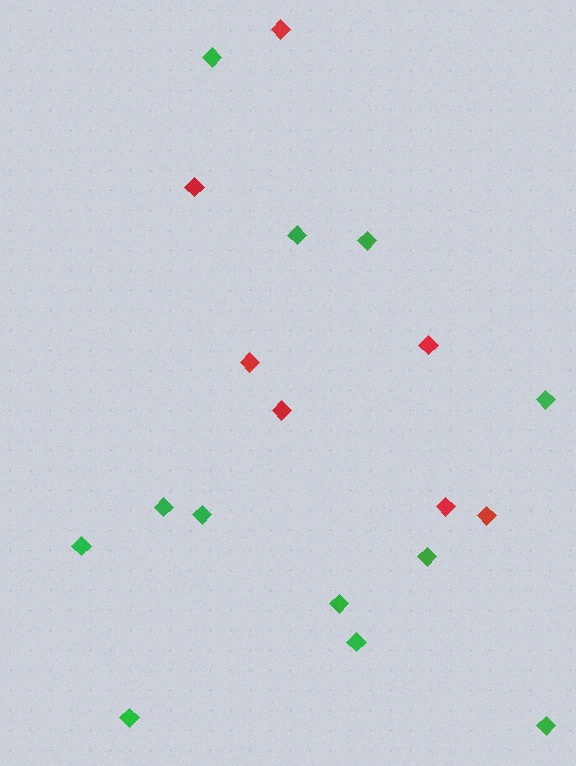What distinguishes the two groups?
There are 2 groups: one group of green diamonds (12) and one group of red diamonds (7).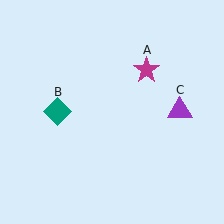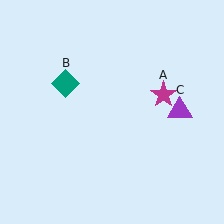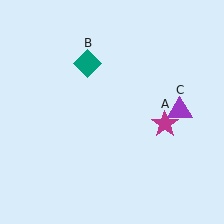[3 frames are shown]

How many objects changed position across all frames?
2 objects changed position: magenta star (object A), teal diamond (object B).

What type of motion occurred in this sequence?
The magenta star (object A), teal diamond (object B) rotated clockwise around the center of the scene.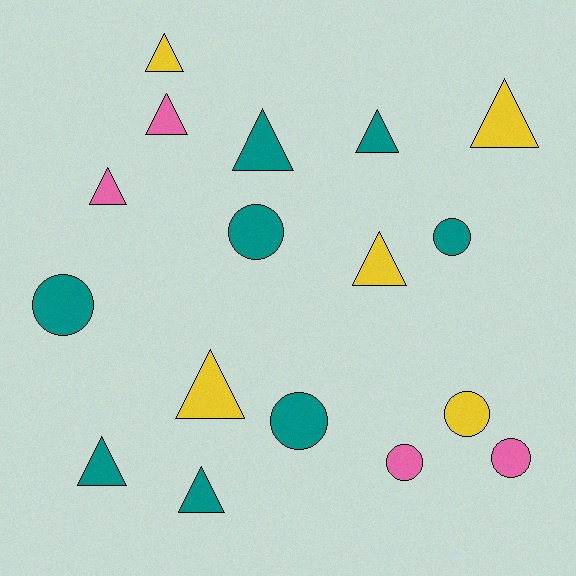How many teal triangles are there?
There are 4 teal triangles.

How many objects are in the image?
There are 17 objects.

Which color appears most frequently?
Teal, with 8 objects.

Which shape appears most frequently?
Triangle, with 10 objects.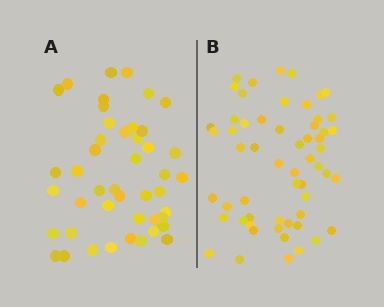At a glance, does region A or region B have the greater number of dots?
Region B (the right region) has more dots.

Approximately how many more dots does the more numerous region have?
Region B has roughly 12 or so more dots than region A.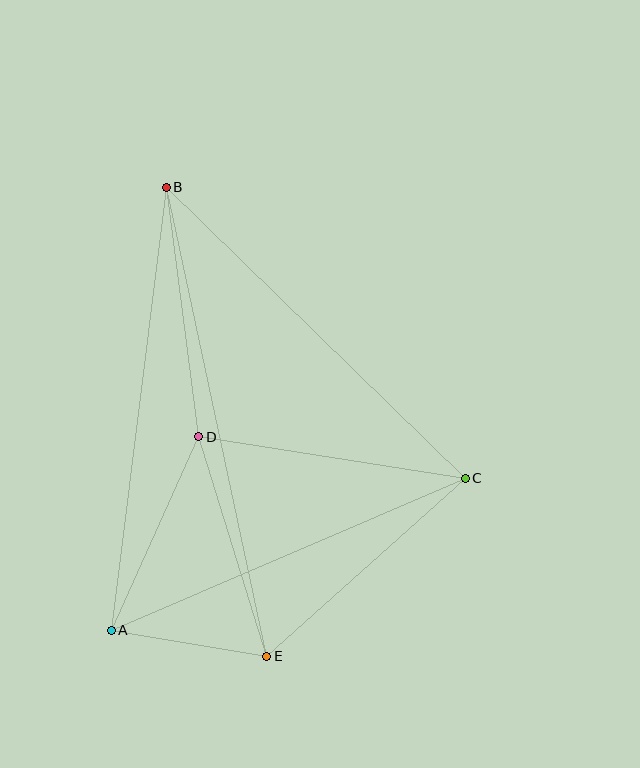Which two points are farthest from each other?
Points B and E are farthest from each other.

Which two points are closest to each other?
Points A and E are closest to each other.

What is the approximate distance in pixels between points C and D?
The distance between C and D is approximately 270 pixels.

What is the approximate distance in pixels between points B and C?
The distance between B and C is approximately 417 pixels.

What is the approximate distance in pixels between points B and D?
The distance between B and D is approximately 251 pixels.